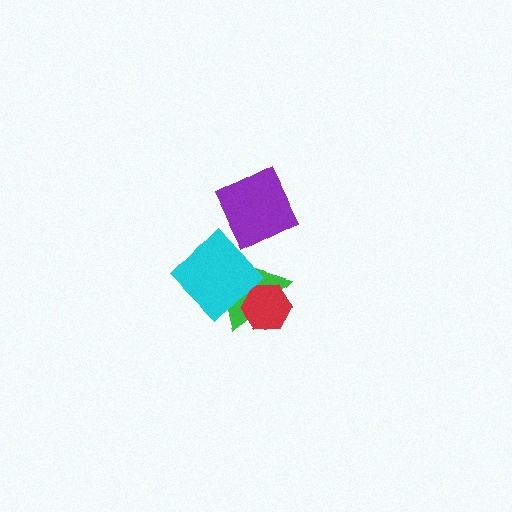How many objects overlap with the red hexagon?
1 object overlaps with the red hexagon.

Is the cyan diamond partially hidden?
No, no other shape covers it.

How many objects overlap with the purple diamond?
0 objects overlap with the purple diamond.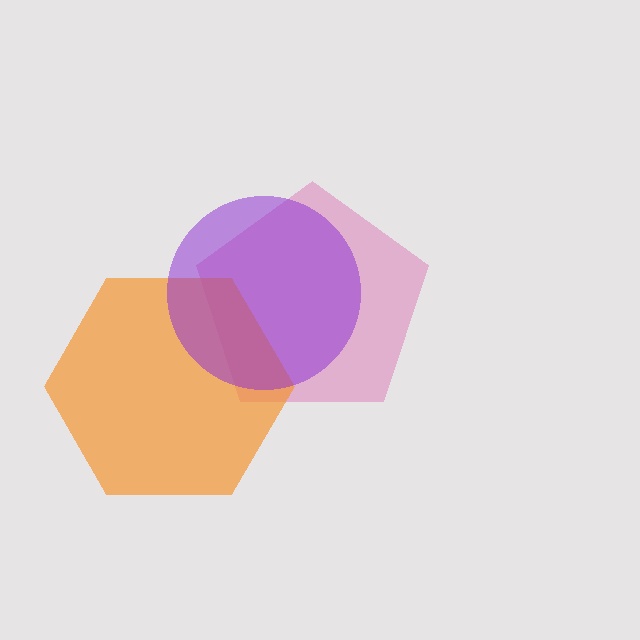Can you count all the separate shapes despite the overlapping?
Yes, there are 3 separate shapes.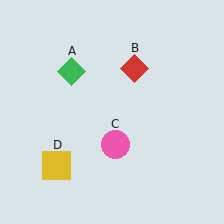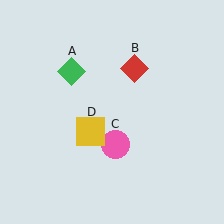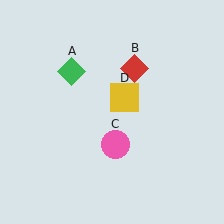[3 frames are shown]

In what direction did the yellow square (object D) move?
The yellow square (object D) moved up and to the right.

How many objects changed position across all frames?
1 object changed position: yellow square (object D).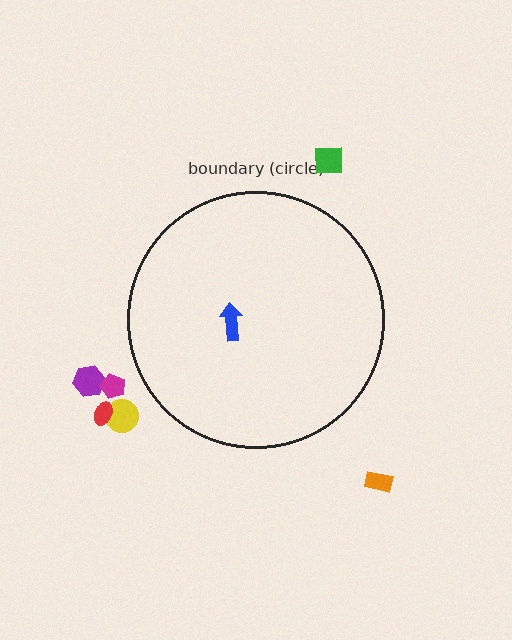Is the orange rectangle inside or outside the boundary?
Outside.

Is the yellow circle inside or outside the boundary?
Outside.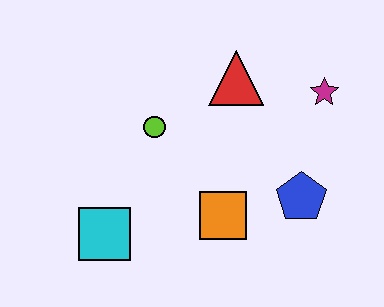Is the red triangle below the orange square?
No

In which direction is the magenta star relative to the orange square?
The magenta star is above the orange square.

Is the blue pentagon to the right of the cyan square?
Yes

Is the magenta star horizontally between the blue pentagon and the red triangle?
No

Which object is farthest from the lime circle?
The magenta star is farthest from the lime circle.